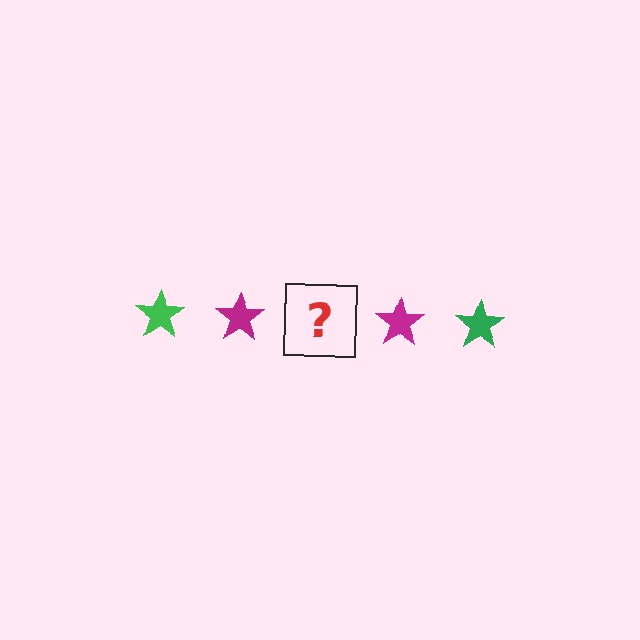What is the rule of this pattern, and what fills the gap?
The rule is that the pattern cycles through green, magenta stars. The gap should be filled with a green star.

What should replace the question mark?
The question mark should be replaced with a green star.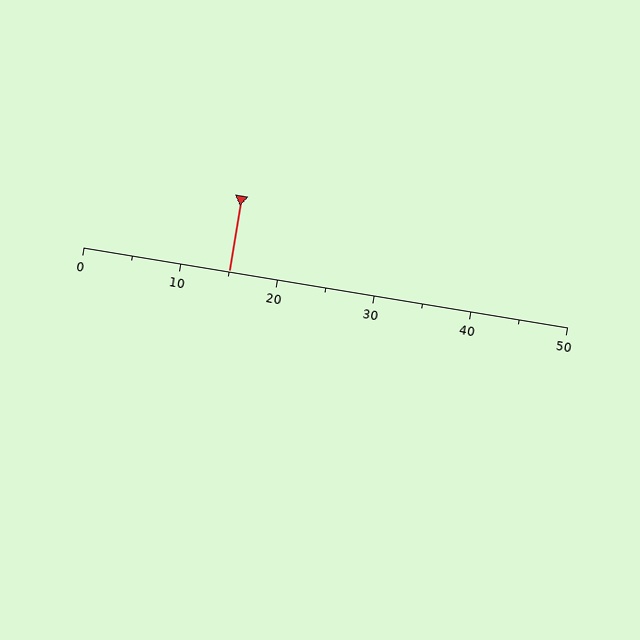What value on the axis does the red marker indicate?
The marker indicates approximately 15.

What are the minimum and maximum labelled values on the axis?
The axis runs from 0 to 50.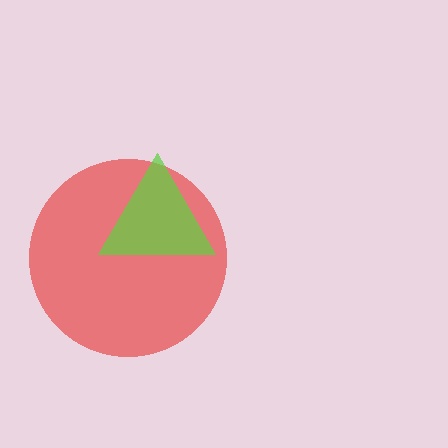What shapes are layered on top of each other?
The layered shapes are: a red circle, a lime triangle.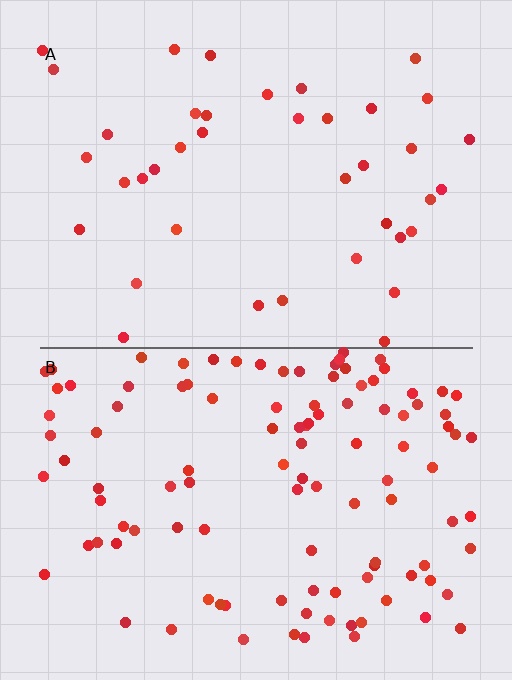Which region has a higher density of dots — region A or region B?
B (the bottom).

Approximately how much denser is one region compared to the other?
Approximately 2.8× — region B over region A.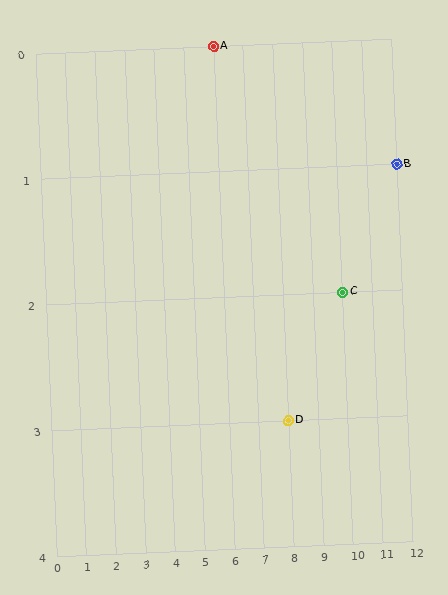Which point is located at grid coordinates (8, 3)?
Point D is at (8, 3).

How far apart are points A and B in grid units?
Points A and B are 6 columns and 1 row apart (about 6.1 grid units diagonally).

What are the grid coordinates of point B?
Point B is at grid coordinates (12, 1).